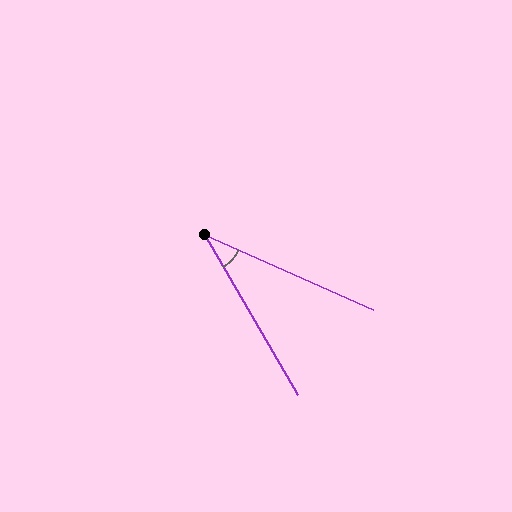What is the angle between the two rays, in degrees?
Approximately 36 degrees.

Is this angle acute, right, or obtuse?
It is acute.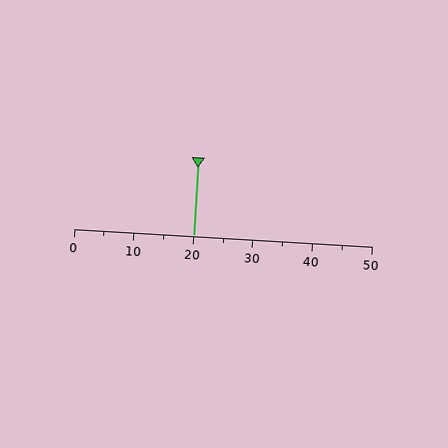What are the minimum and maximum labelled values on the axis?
The axis runs from 0 to 50.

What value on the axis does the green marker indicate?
The marker indicates approximately 20.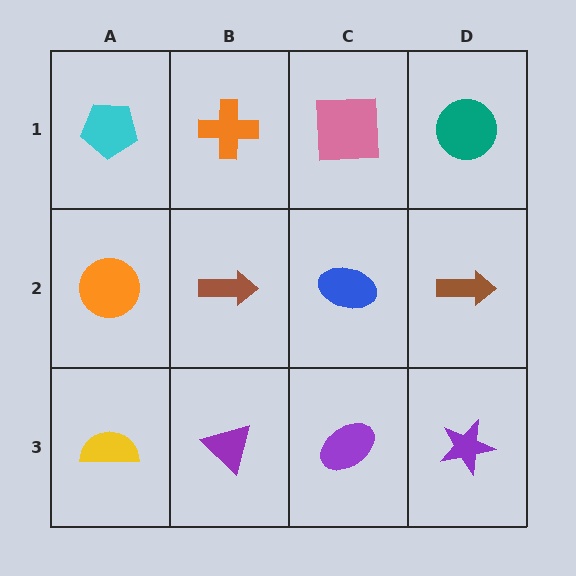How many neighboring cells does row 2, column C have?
4.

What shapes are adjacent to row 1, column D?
A brown arrow (row 2, column D), a pink square (row 1, column C).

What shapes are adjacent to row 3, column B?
A brown arrow (row 2, column B), a yellow semicircle (row 3, column A), a purple ellipse (row 3, column C).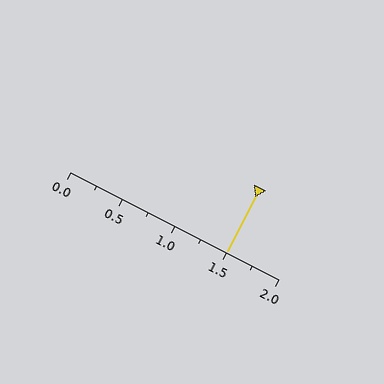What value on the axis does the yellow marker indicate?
The marker indicates approximately 1.5.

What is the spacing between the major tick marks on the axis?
The major ticks are spaced 0.5 apart.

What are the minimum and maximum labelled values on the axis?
The axis runs from 0.0 to 2.0.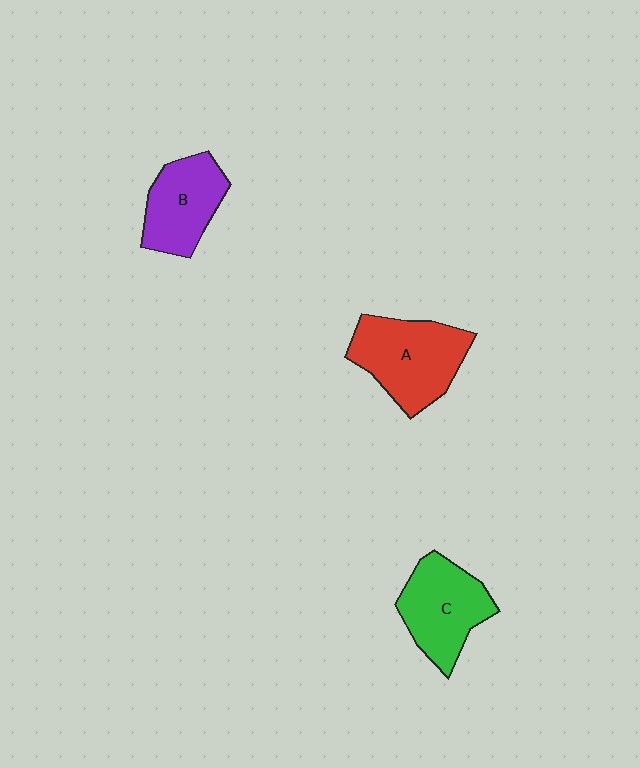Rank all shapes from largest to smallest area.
From largest to smallest: A (red), C (green), B (purple).